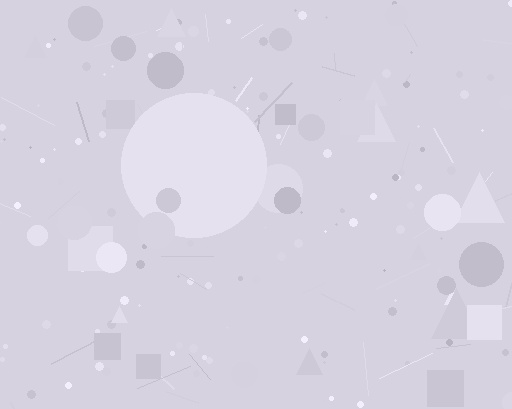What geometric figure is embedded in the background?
A circle is embedded in the background.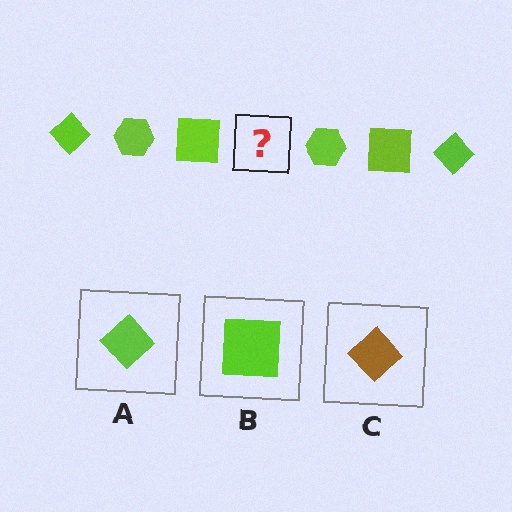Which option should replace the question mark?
Option A.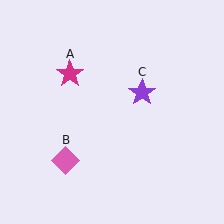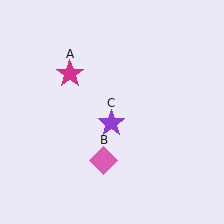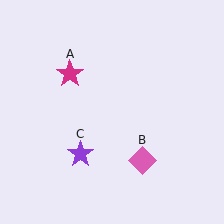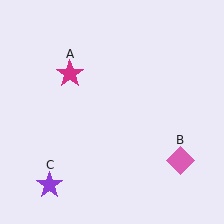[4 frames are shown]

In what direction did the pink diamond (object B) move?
The pink diamond (object B) moved right.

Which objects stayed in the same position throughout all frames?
Magenta star (object A) remained stationary.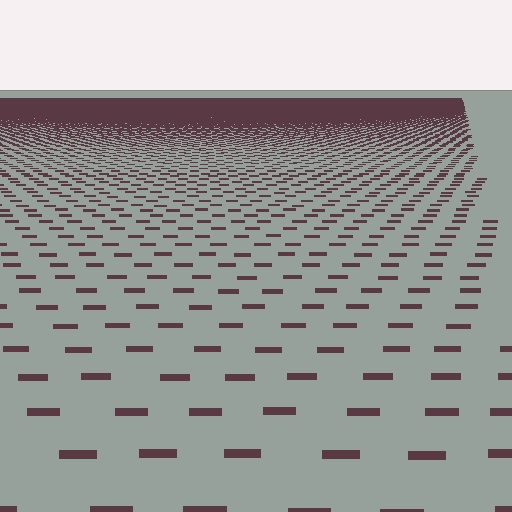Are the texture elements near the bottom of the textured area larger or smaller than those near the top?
Larger. Near the bottom, elements are closer to the viewer and appear at a bigger on-screen size.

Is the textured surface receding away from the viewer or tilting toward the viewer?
The surface is receding away from the viewer. Texture elements get smaller and denser toward the top.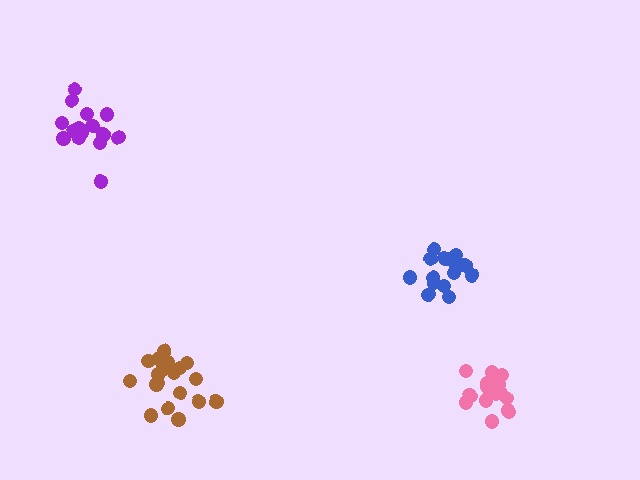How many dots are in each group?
Group 1: 17 dots, Group 2: 16 dots, Group 3: 16 dots, Group 4: 19 dots (68 total).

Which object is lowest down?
The pink cluster is bottommost.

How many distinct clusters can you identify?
There are 4 distinct clusters.